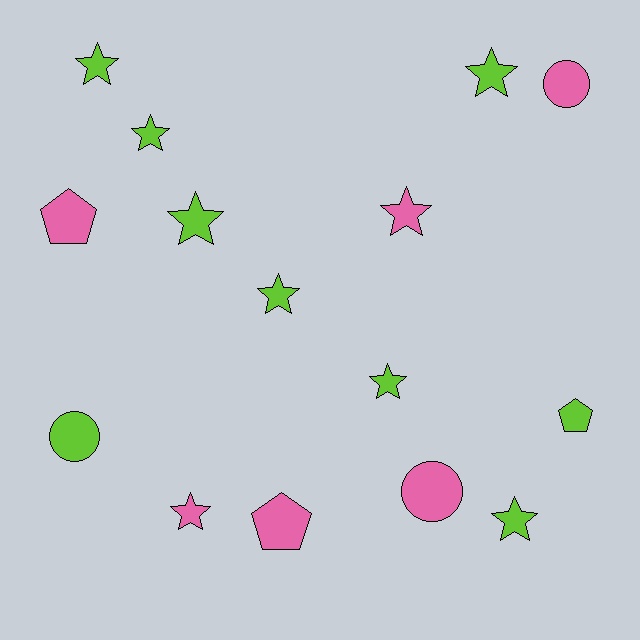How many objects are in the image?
There are 15 objects.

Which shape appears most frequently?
Star, with 9 objects.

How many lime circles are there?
There is 1 lime circle.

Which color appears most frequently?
Lime, with 9 objects.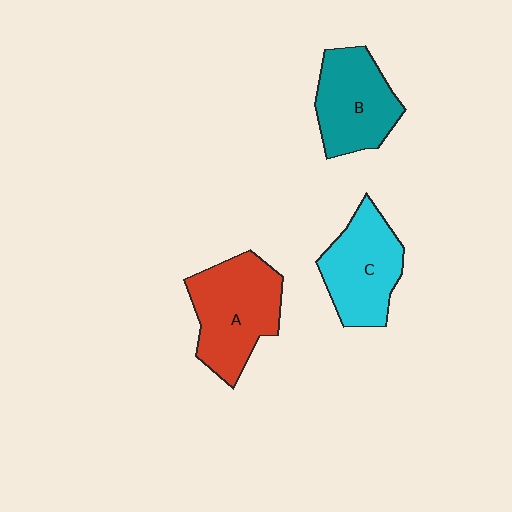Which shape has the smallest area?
Shape B (teal).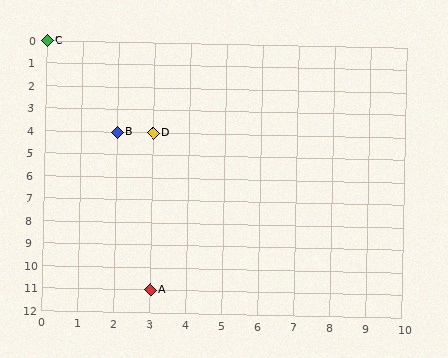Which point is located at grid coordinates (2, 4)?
Point B is at (2, 4).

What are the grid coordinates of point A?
Point A is at grid coordinates (3, 11).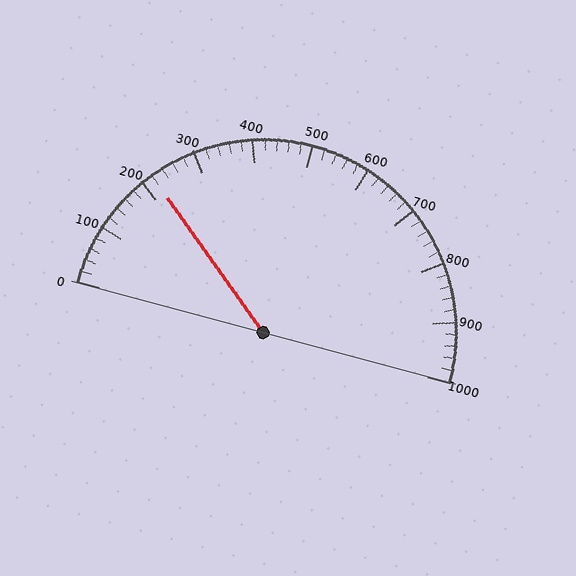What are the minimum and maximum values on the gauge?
The gauge ranges from 0 to 1000.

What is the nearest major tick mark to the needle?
The nearest major tick mark is 200.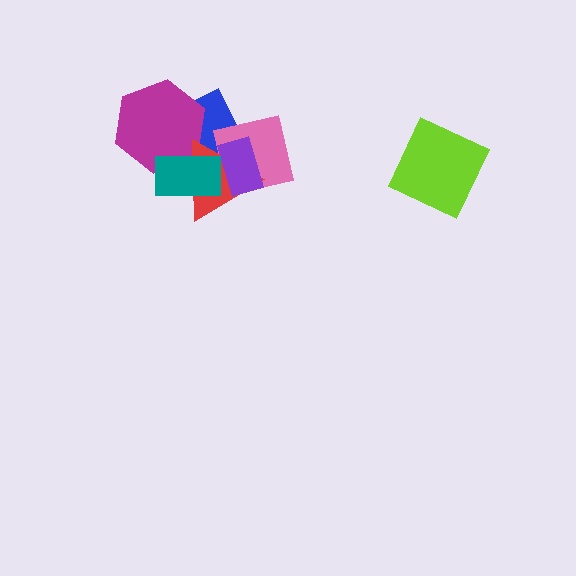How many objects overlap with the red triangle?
5 objects overlap with the red triangle.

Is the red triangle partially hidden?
Yes, it is partially covered by another shape.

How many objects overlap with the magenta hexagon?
3 objects overlap with the magenta hexagon.